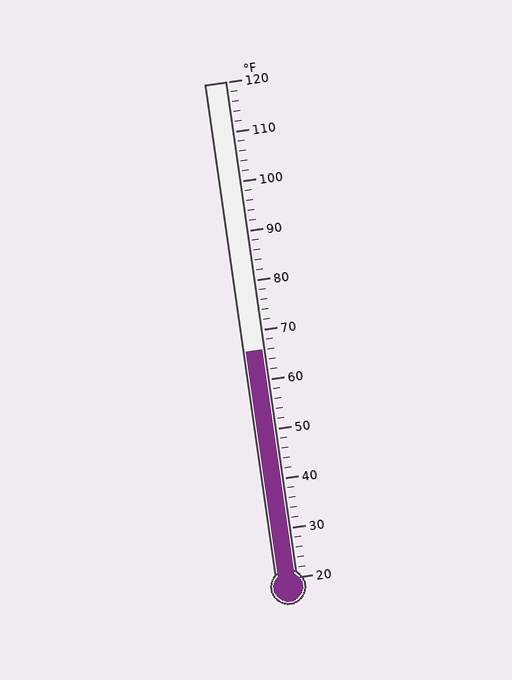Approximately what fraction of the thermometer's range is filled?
The thermometer is filled to approximately 45% of its range.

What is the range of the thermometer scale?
The thermometer scale ranges from 20°F to 120°F.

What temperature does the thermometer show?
The thermometer shows approximately 66°F.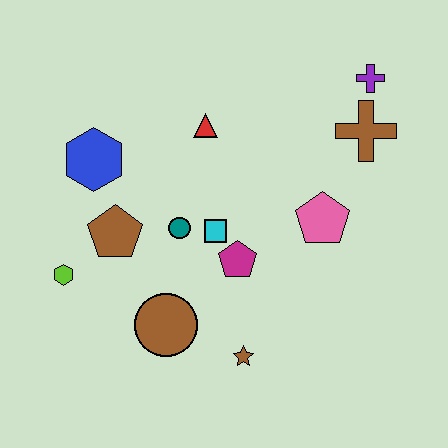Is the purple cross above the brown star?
Yes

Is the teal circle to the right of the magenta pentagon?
No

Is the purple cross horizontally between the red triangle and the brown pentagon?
No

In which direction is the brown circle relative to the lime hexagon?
The brown circle is to the right of the lime hexagon.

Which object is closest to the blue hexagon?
The brown pentagon is closest to the blue hexagon.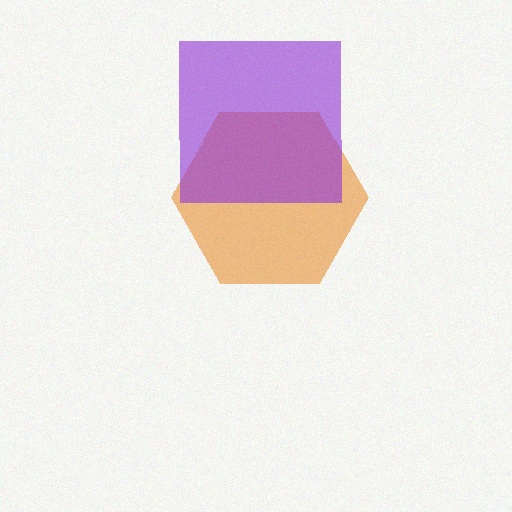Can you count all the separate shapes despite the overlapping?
Yes, there are 2 separate shapes.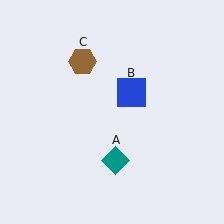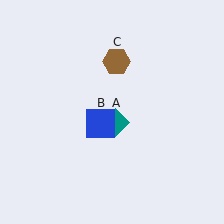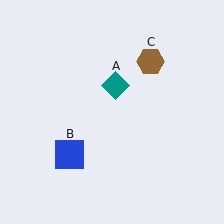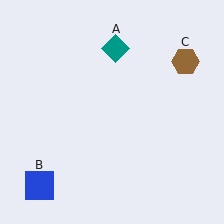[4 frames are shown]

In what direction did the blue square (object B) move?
The blue square (object B) moved down and to the left.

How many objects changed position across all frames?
3 objects changed position: teal diamond (object A), blue square (object B), brown hexagon (object C).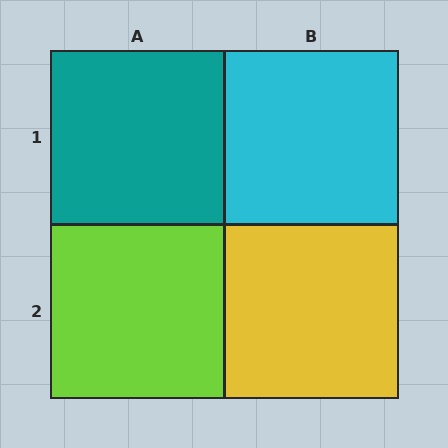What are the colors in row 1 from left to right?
Teal, cyan.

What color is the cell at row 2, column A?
Lime.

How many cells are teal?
1 cell is teal.